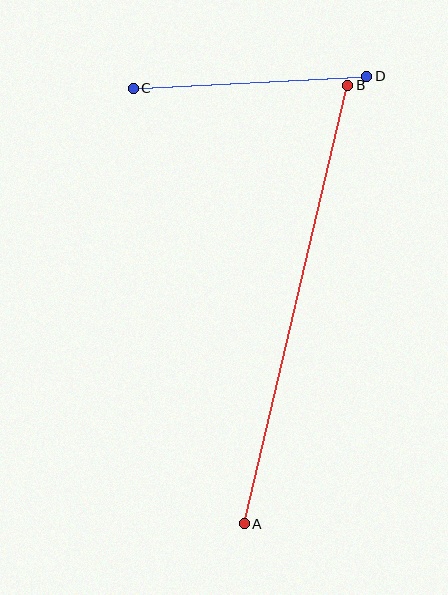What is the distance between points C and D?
The distance is approximately 234 pixels.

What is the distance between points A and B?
The distance is approximately 451 pixels.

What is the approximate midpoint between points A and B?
The midpoint is at approximately (296, 305) pixels.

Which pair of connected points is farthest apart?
Points A and B are farthest apart.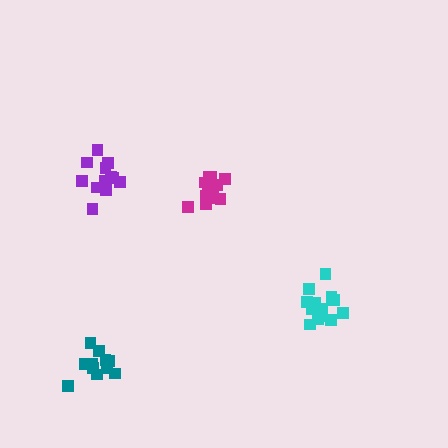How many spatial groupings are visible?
There are 4 spatial groupings.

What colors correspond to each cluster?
The clusters are colored: magenta, teal, purple, cyan.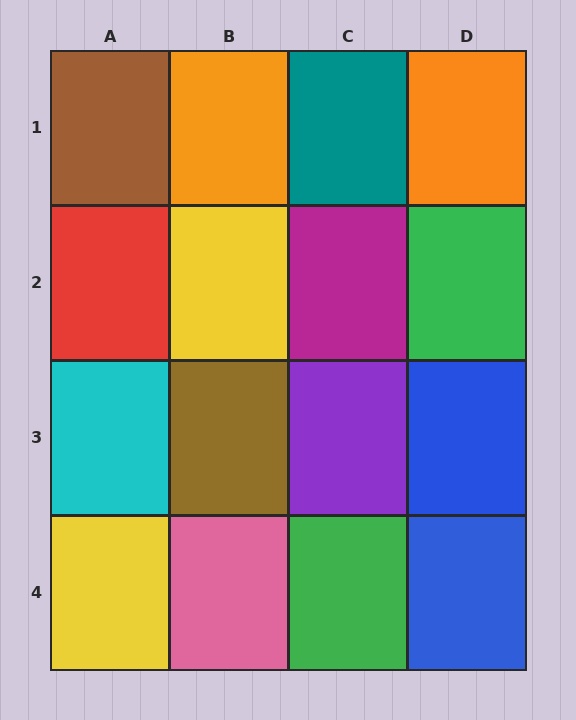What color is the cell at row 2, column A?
Red.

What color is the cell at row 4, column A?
Yellow.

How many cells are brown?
2 cells are brown.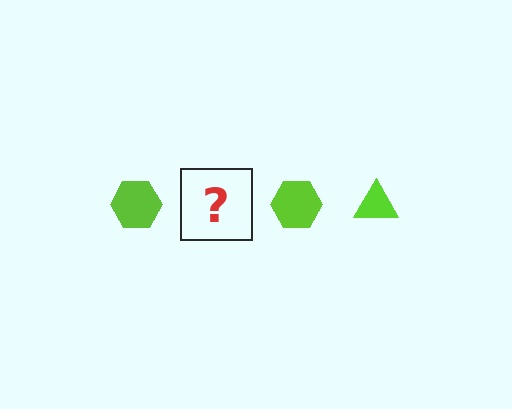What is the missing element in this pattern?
The missing element is a lime triangle.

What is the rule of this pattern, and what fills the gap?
The rule is that the pattern cycles through hexagon, triangle shapes in lime. The gap should be filled with a lime triangle.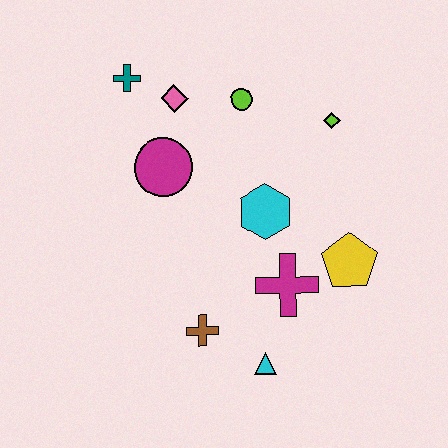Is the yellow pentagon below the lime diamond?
Yes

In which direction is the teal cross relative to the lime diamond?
The teal cross is to the left of the lime diamond.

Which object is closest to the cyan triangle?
The brown cross is closest to the cyan triangle.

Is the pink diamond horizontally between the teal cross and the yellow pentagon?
Yes